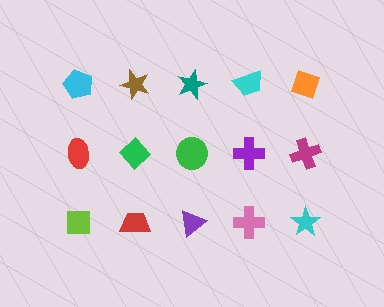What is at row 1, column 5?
An orange diamond.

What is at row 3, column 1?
A lime square.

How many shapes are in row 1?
5 shapes.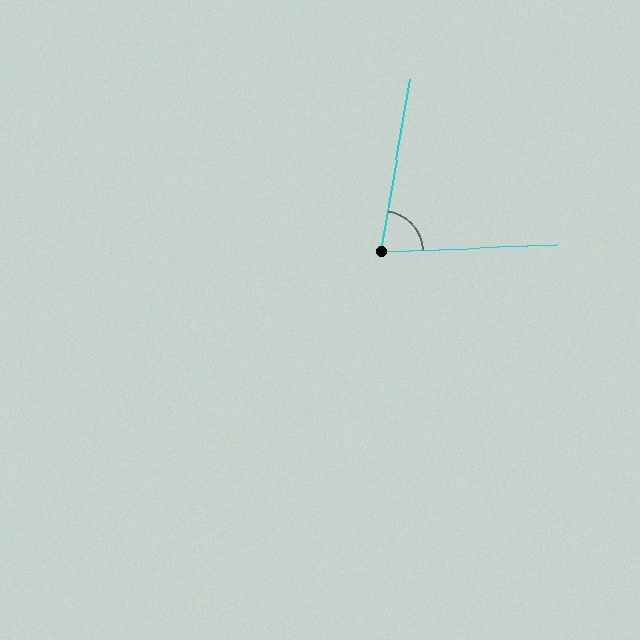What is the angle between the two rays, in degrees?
Approximately 78 degrees.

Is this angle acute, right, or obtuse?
It is acute.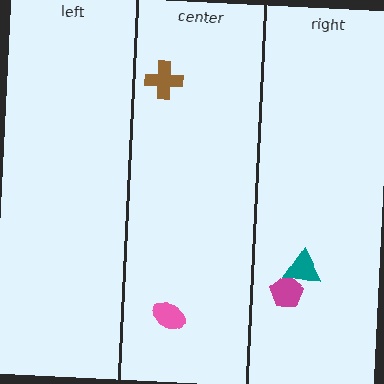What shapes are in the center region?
The brown cross, the pink ellipse.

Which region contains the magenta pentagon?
The right region.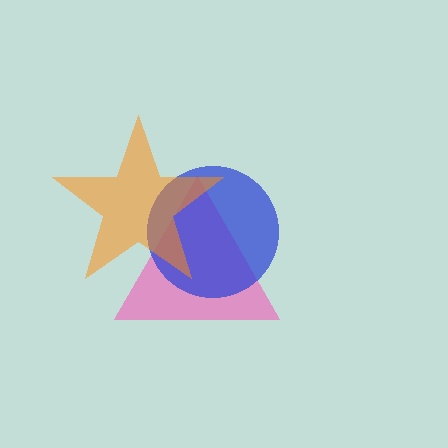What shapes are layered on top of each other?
The layered shapes are: a pink triangle, a blue circle, an orange star.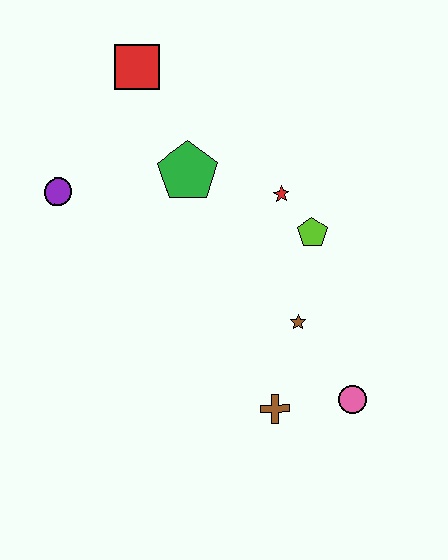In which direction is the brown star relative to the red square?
The brown star is below the red square.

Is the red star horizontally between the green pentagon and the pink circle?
Yes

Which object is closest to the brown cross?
The pink circle is closest to the brown cross.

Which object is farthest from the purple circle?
The pink circle is farthest from the purple circle.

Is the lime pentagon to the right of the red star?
Yes